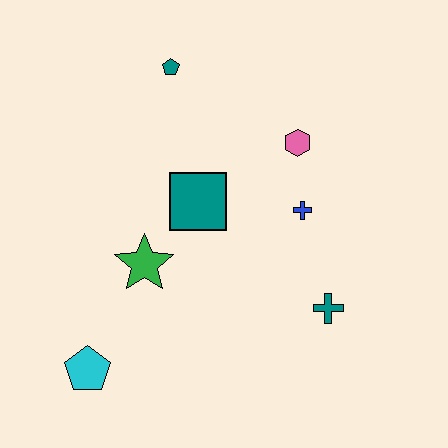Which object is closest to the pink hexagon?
The blue cross is closest to the pink hexagon.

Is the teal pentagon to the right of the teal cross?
No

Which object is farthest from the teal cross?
The teal pentagon is farthest from the teal cross.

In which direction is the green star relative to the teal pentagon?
The green star is below the teal pentagon.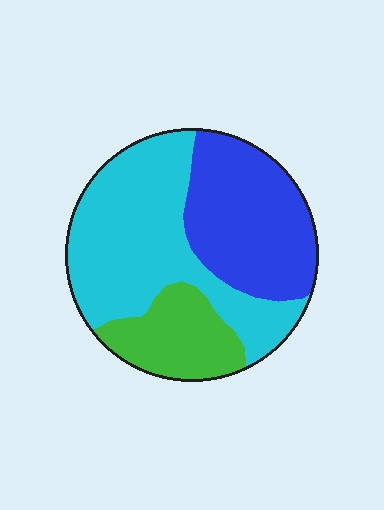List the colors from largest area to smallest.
From largest to smallest: cyan, blue, green.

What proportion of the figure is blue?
Blue takes up about one third (1/3) of the figure.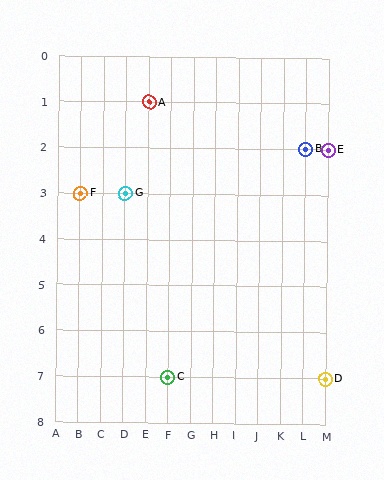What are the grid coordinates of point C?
Point C is at grid coordinates (F, 7).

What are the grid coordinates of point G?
Point G is at grid coordinates (D, 3).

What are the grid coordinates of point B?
Point B is at grid coordinates (L, 2).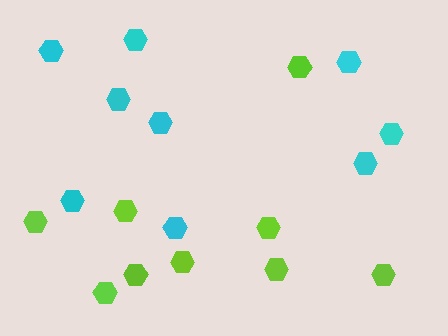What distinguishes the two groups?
There are 2 groups: one group of cyan hexagons (9) and one group of lime hexagons (9).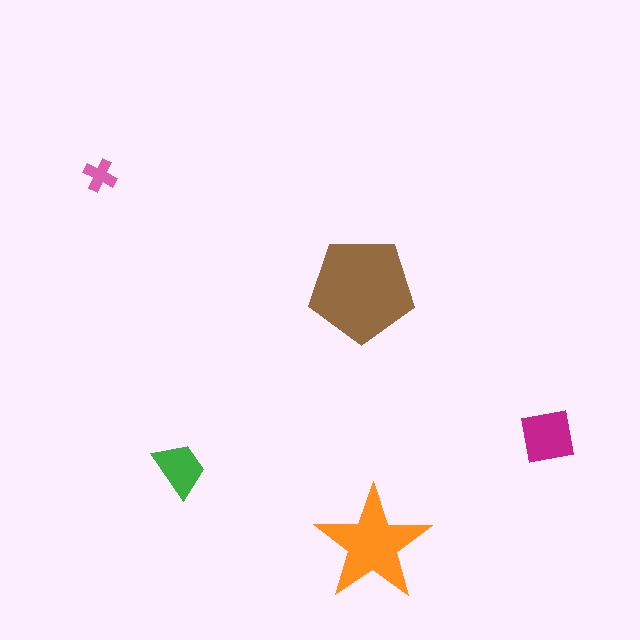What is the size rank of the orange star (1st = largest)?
2nd.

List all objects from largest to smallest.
The brown pentagon, the orange star, the magenta square, the green trapezoid, the pink cross.